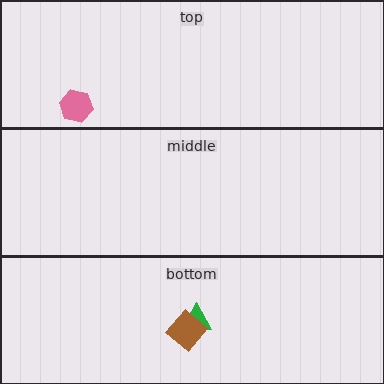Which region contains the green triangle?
The bottom region.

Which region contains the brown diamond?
The bottom region.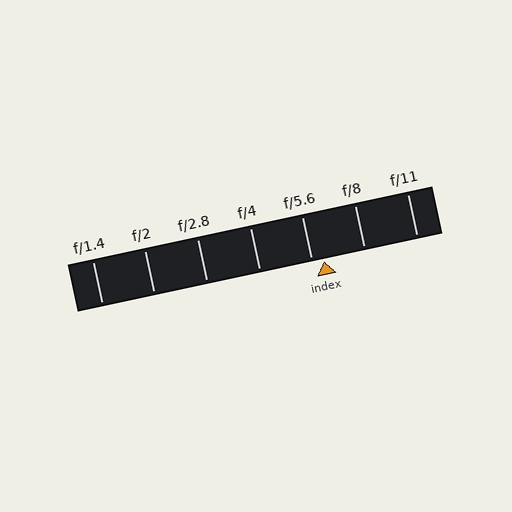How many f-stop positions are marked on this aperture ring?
There are 7 f-stop positions marked.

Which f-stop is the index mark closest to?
The index mark is closest to f/5.6.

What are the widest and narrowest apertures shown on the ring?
The widest aperture shown is f/1.4 and the narrowest is f/11.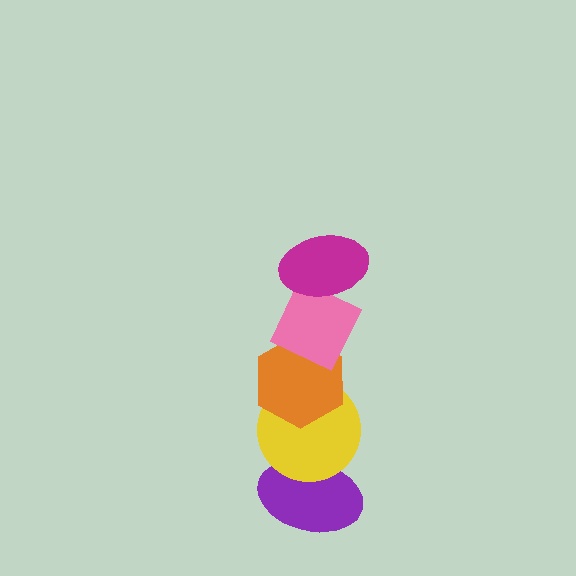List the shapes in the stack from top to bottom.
From top to bottom: the magenta ellipse, the pink diamond, the orange hexagon, the yellow circle, the purple ellipse.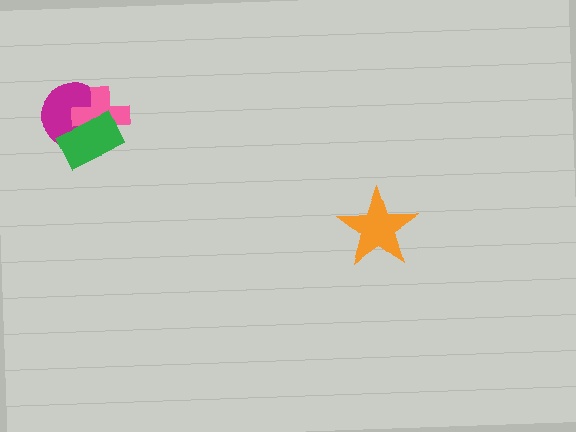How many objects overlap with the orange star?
0 objects overlap with the orange star.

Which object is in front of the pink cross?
The green rectangle is in front of the pink cross.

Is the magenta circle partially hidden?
Yes, it is partially covered by another shape.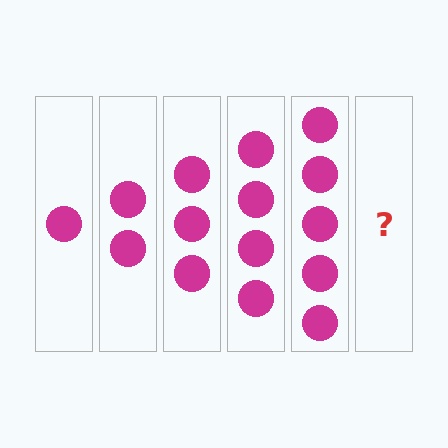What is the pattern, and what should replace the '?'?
The pattern is that each step adds one more circle. The '?' should be 6 circles.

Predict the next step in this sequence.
The next step is 6 circles.